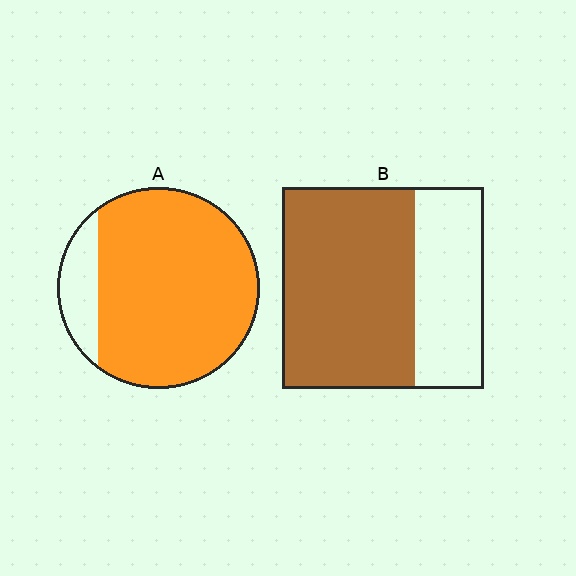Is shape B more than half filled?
Yes.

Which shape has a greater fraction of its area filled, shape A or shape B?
Shape A.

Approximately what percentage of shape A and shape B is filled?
A is approximately 85% and B is approximately 65%.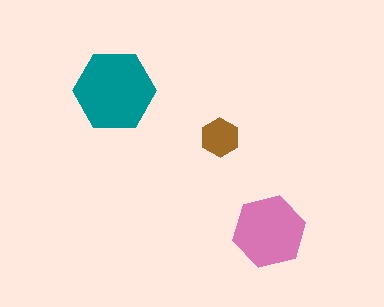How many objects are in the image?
There are 3 objects in the image.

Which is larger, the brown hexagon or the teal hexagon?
The teal one.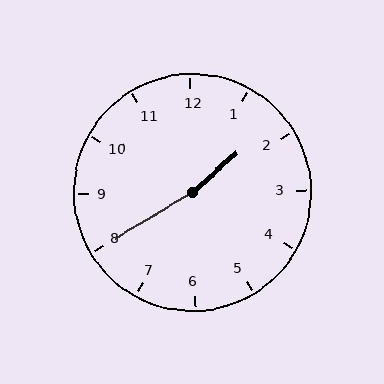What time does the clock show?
1:40.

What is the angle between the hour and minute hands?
Approximately 170 degrees.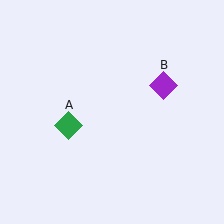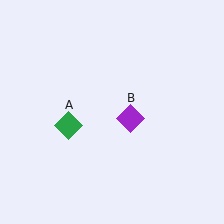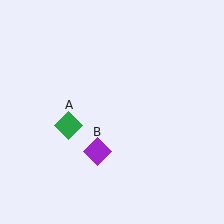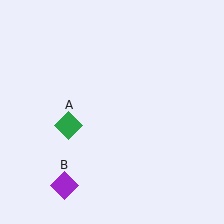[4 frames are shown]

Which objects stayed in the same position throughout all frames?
Green diamond (object A) remained stationary.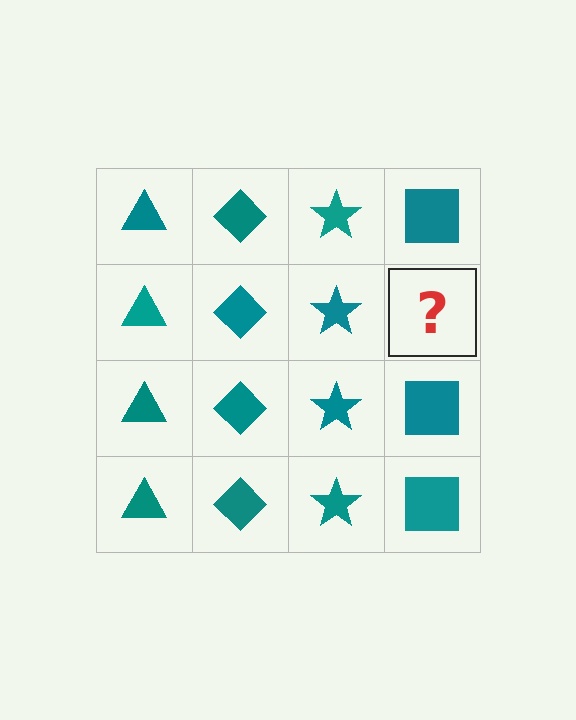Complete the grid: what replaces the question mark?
The question mark should be replaced with a teal square.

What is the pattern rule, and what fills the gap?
The rule is that each column has a consistent shape. The gap should be filled with a teal square.